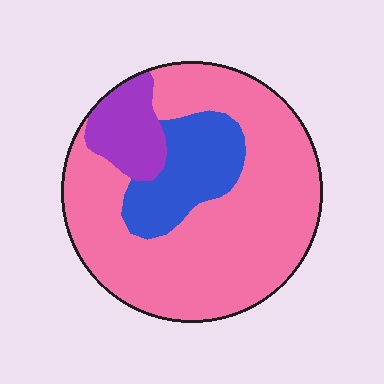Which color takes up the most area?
Pink, at roughly 70%.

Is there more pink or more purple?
Pink.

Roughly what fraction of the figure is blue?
Blue takes up about one sixth (1/6) of the figure.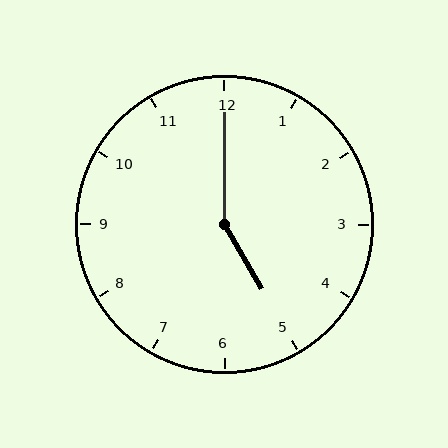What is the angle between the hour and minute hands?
Approximately 150 degrees.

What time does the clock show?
5:00.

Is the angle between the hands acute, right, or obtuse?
It is obtuse.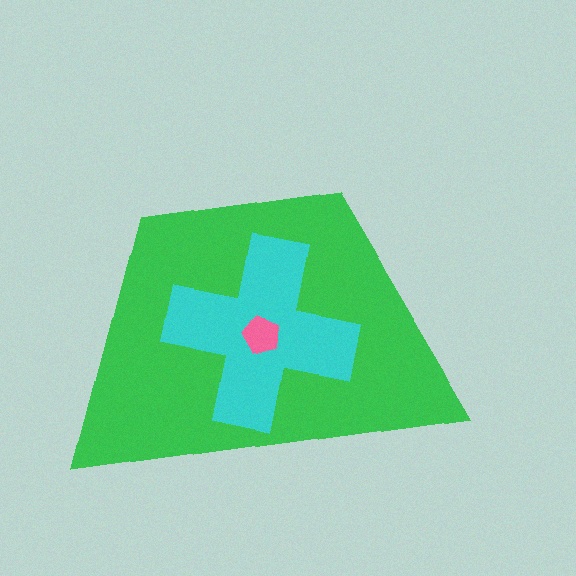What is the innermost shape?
The pink pentagon.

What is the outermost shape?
The green trapezoid.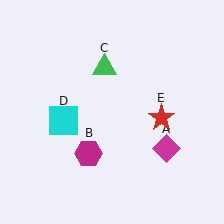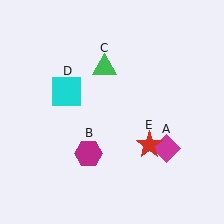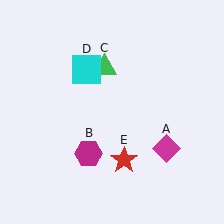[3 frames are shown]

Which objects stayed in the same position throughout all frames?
Magenta diamond (object A) and magenta hexagon (object B) and green triangle (object C) remained stationary.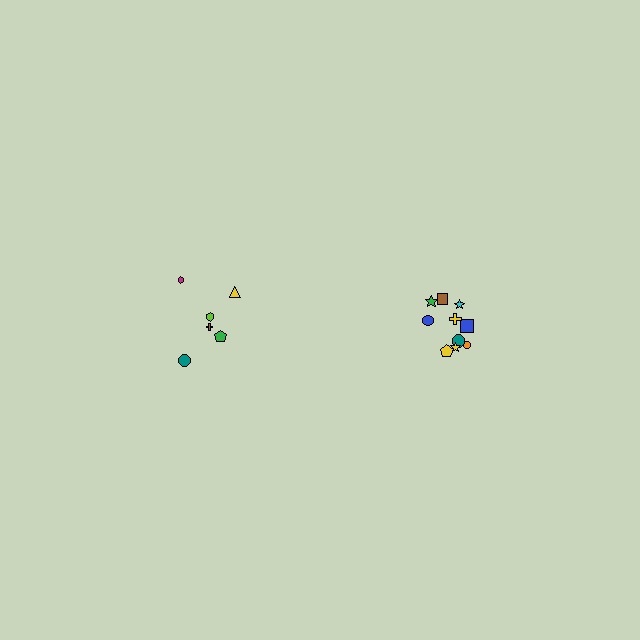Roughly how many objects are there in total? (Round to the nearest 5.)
Roughly 15 objects in total.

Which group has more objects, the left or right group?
The right group.